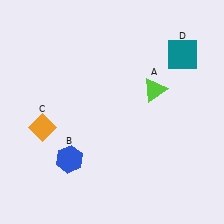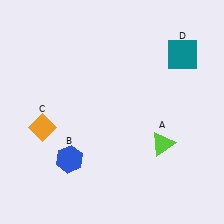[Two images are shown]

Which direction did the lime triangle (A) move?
The lime triangle (A) moved down.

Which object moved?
The lime triangle (A) moved down.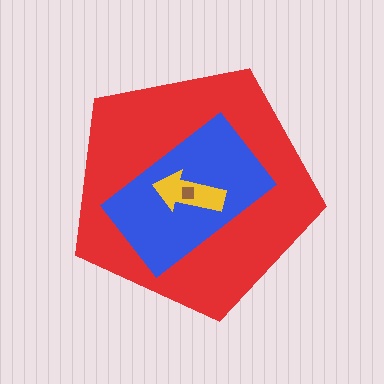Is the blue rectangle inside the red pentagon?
Yes.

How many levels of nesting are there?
4.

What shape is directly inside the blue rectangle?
The yellow arrow.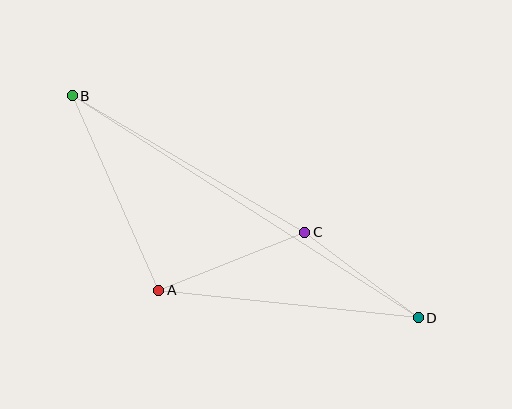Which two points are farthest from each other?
Points B and D are farthest from each other.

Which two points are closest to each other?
Points C and D are closest to each other.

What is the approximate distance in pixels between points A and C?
The distance between A and C is approximately 157 pixels.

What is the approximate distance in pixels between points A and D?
The distance between A and D is approximately 261 pixels.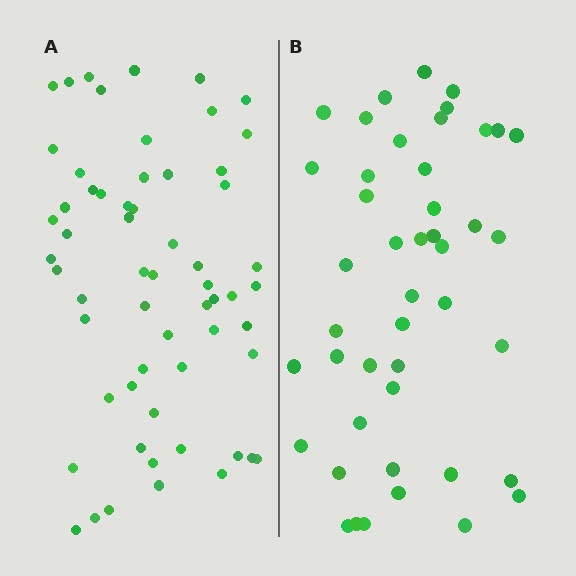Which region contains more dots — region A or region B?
Region A (the left region) has more dots.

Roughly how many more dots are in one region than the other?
Region A has approximately 15 more dots than region B.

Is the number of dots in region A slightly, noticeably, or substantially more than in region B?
Region A has noticeably more, but not dramatically so. The ratio is roughly 1.3 to 1.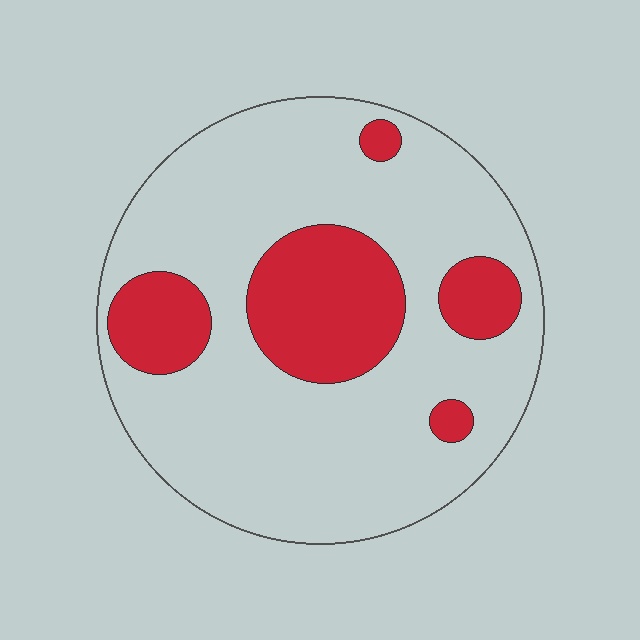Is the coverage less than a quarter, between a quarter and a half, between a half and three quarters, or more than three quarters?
Less than a quarter.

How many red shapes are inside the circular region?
5.